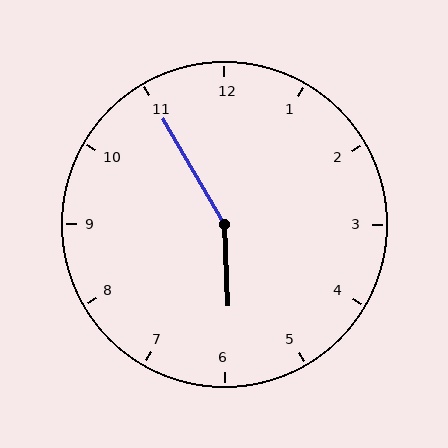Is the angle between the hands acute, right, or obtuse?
It is obtuse.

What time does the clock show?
5:55.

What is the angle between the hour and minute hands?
Approximately 152 degrees.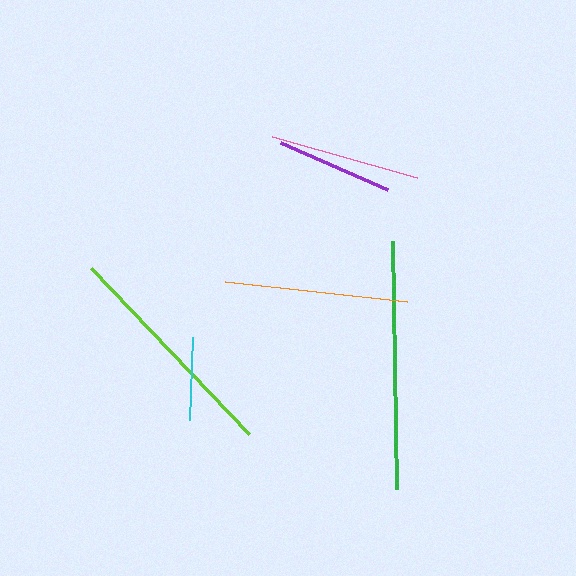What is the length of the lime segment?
The lime segment is approximately 230 pixels long.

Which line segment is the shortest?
The cyan line is the shortest at approximately 83 pixels.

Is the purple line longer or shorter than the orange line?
The orange line is longer than the purple line.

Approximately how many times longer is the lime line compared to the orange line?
The lime line is approximately 1.3 times the length of the orange line.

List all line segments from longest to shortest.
From longest to shortest: green, lime, orange, pink, purple, cyan.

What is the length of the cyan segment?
The cyan segment is approximately 83 pixels long.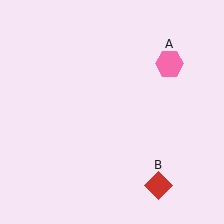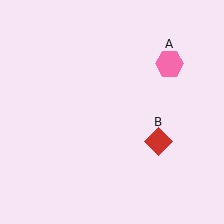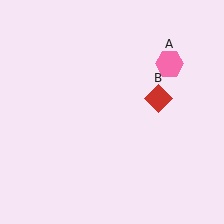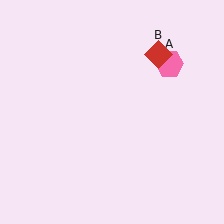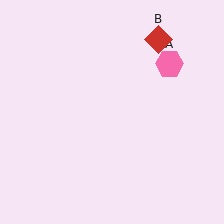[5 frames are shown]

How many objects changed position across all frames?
1 object changed position: red diamond (object B).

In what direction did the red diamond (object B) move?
The red diamond (object B) moved up.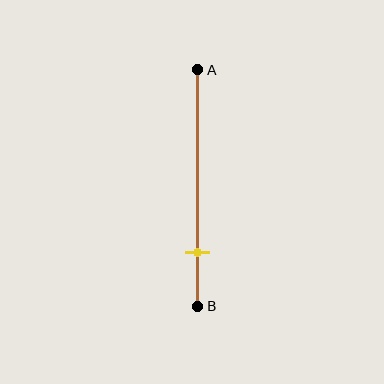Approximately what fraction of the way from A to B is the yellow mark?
The yellow mark is approximately 75% of the way from A to B.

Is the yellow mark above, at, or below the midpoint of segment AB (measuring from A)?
The yellow mark is below the midpoint of segment AB.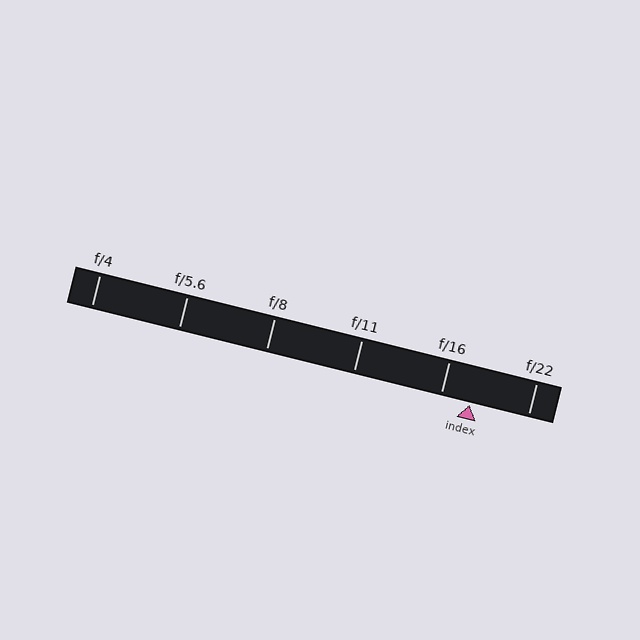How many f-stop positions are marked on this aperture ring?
There are 6 f-stop positions marked.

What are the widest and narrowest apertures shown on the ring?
The widest aperture shown is f/4 and the narrowest is f/22.